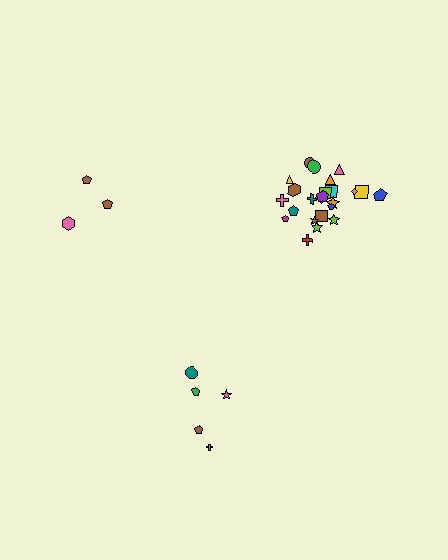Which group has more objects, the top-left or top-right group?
The top-right group.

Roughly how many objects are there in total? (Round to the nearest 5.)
Roughly 35 objects in total.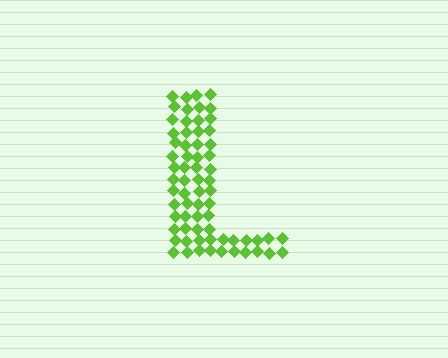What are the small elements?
The small elements are diamonds.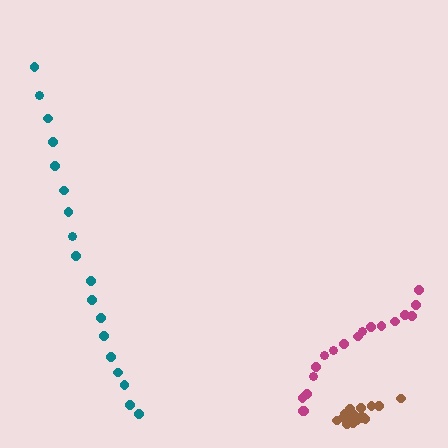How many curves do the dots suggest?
There are 3 distinct paths.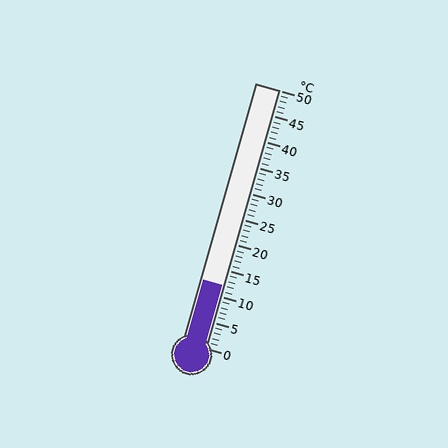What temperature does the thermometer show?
The thermometer shows approximately 12°C.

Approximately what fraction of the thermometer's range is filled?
The thermometer is filled to approximately 25% of its range.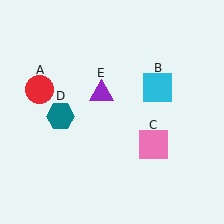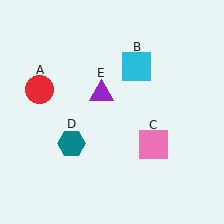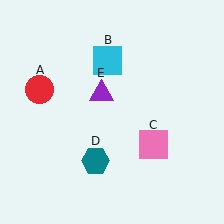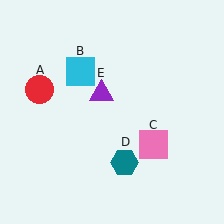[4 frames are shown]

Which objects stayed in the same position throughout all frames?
Red circle (object A) and pink square (object C) and purple triangle (object E) remained stationary.